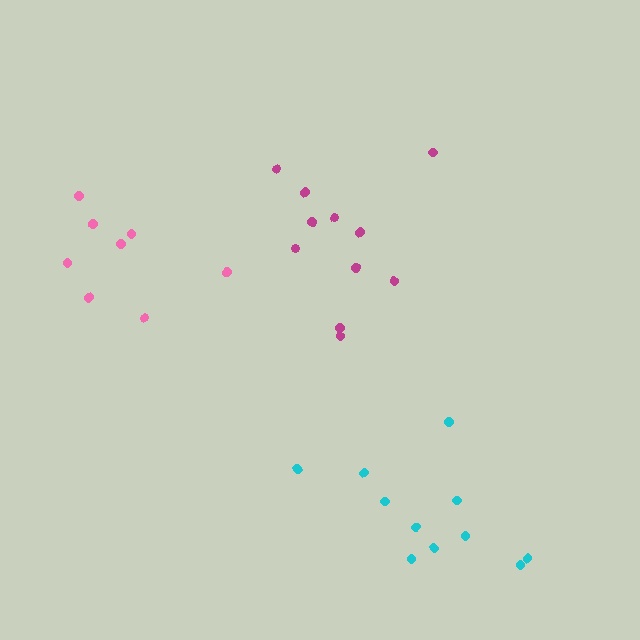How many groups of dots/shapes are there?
There are 3 groups.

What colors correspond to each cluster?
The clusters are colored: pink, magenta, cyan.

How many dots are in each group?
Group 1: 8 dots, Group 2: 11 dots, Group 3: 11 dots (30 total).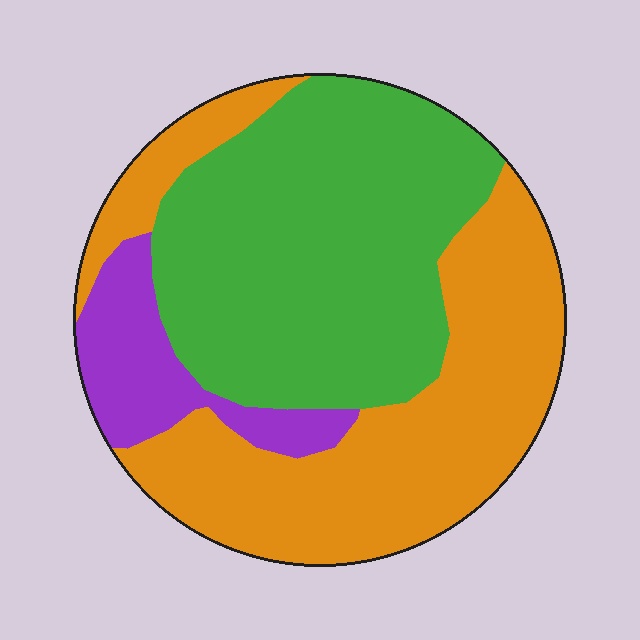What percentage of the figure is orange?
Orange covers 43% of the figure.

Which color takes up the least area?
Purple, at roughly 10%.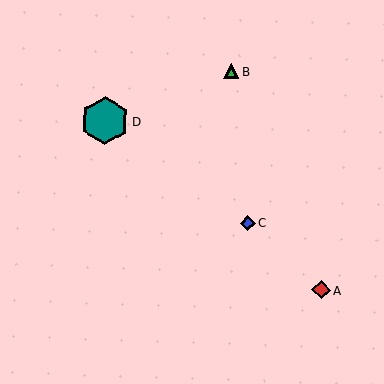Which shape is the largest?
The teal hexagon (labeled D) is the largest.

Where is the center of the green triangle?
The center of the green triangle is at (231, 71).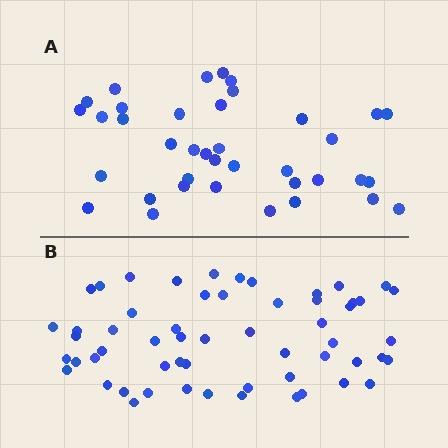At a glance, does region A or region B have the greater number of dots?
Region B (the bottom region) has more dots.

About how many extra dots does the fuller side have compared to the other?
Region B has approximately 20 more dots than region A.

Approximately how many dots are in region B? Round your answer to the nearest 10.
About 60 dots. (The exact count is 57, which rounds to 60.)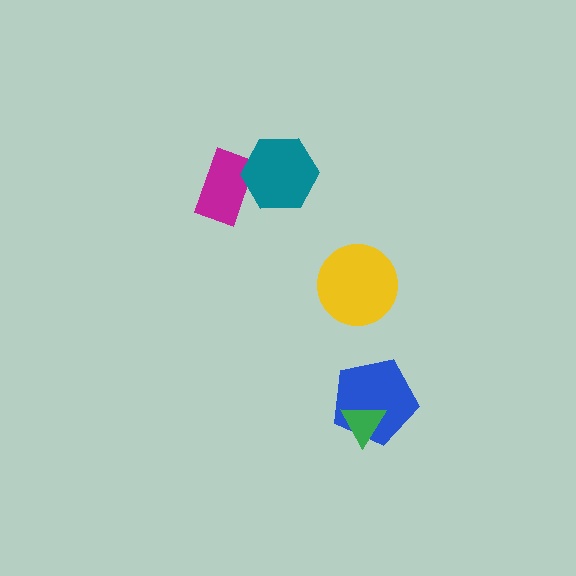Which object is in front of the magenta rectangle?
The teal hexagon is in front of the magenta rectangle.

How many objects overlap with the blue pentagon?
1 object overlaps with the blue pentagon.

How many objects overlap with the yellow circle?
0 objects overlap with the yellow circle.